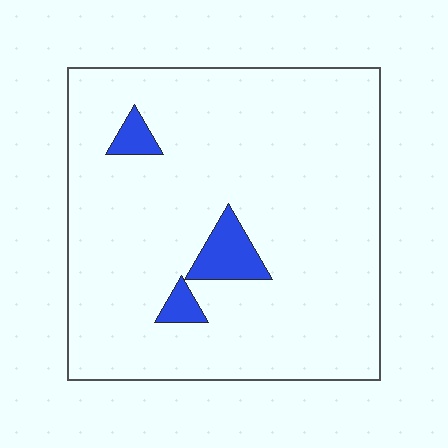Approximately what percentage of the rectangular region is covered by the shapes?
Approximately 5%.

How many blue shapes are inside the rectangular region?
3.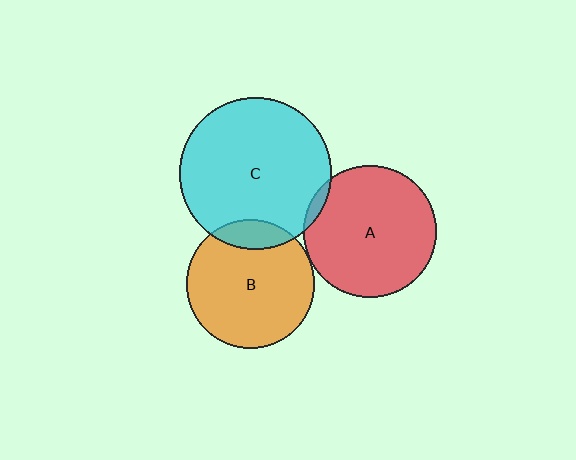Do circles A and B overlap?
Yes.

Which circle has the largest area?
Circle C (cyan).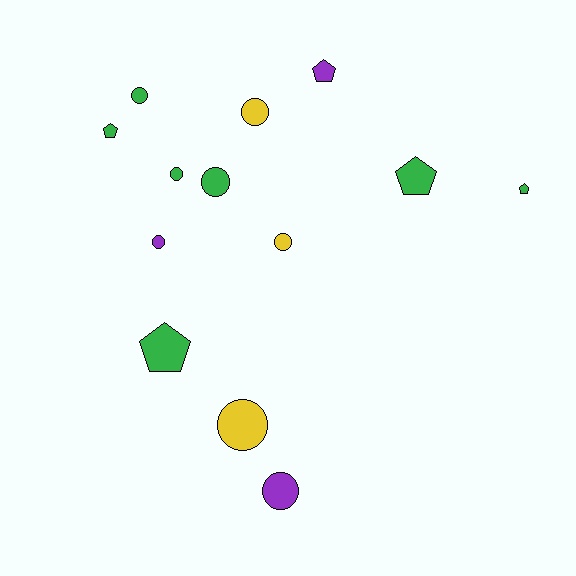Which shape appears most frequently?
Circle, with 8 objects.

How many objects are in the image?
There are 13 objects.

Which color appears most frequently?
Green, with 7 objects.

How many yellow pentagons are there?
There are no yellow pentagons.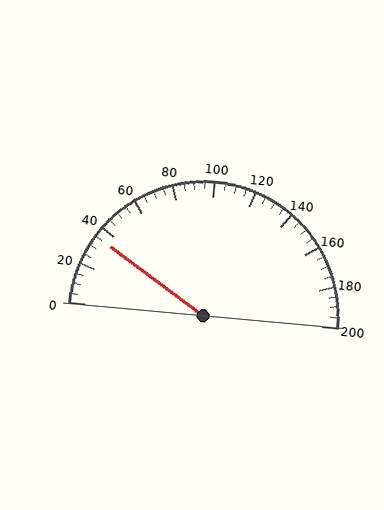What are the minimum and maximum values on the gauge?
The gauge ranges from 0 to 200.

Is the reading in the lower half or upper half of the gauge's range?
The reading is in the lower half of the range (0 to 200).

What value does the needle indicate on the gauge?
The needle indicates approximately 35.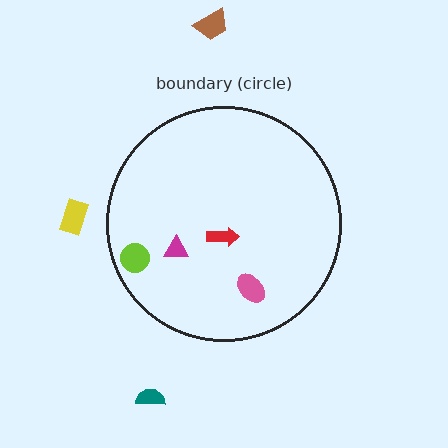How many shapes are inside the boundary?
4 inside, 3 outside.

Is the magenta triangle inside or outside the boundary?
Inside.